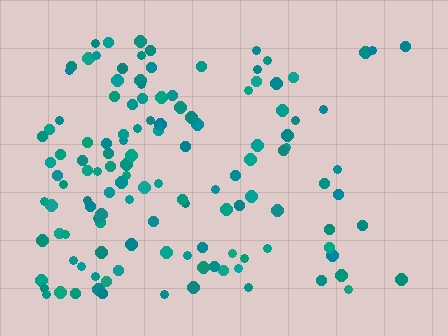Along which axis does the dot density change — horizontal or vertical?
Horizontal.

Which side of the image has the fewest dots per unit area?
The right.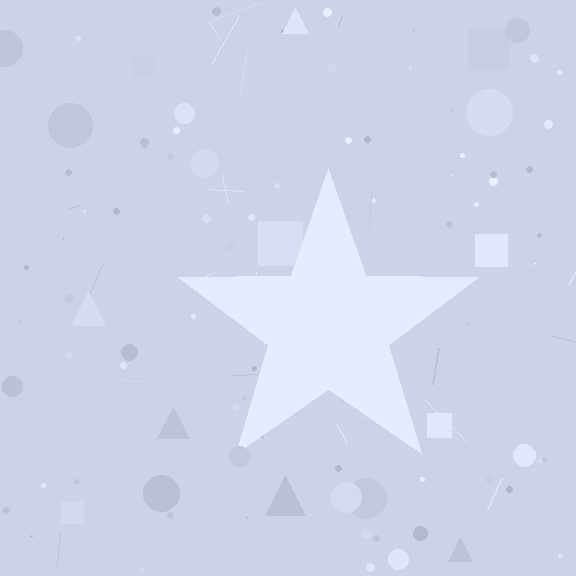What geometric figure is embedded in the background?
A star is embedded in the background.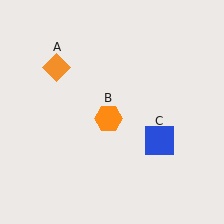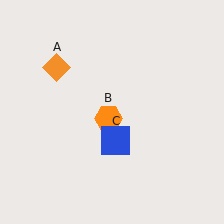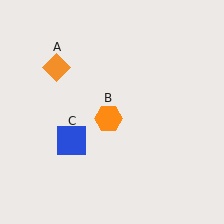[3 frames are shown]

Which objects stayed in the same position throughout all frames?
Orange diamond (object A) and orange hexagon (object B) remained stationary.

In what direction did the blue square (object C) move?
The blue square (object C) moved left.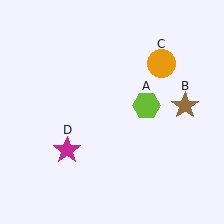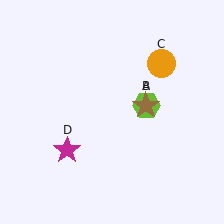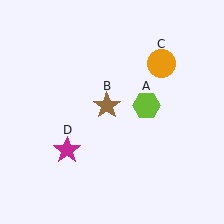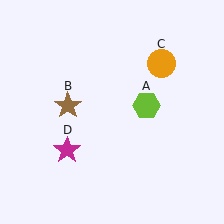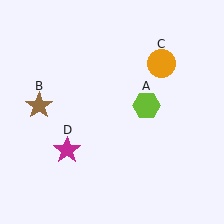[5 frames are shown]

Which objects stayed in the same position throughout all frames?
Lime hexagon (object A) and orange circle (object C) and magenta star (object D) remained stationary.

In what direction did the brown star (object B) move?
The brown star (object B) moved left.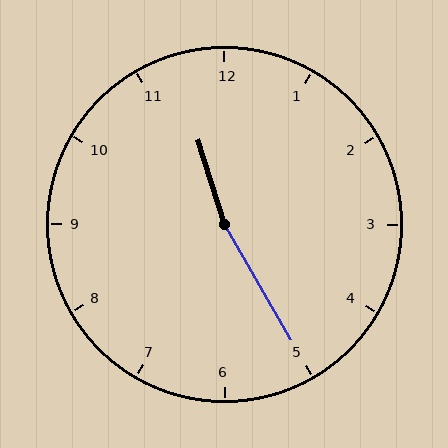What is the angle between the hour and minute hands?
Approximately 168 degrees.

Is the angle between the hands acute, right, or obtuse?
It is obtuse.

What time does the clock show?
11:25.